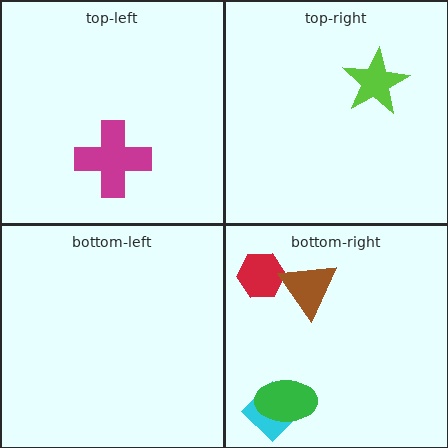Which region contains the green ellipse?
The bottom-right region.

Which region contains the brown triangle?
The bottom-right region.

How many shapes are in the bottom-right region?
4.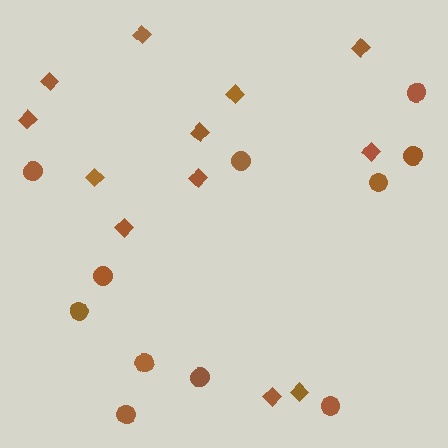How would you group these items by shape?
There are 2 groups: one group of circles (11) and one group of diamonds (12).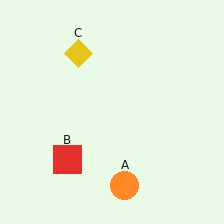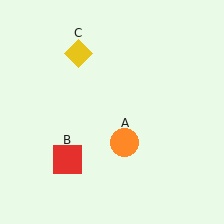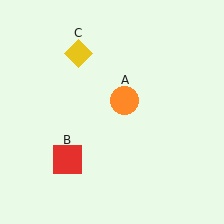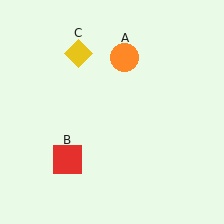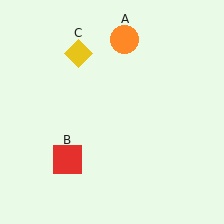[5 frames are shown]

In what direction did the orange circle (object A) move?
The orange circle (object A) moved up.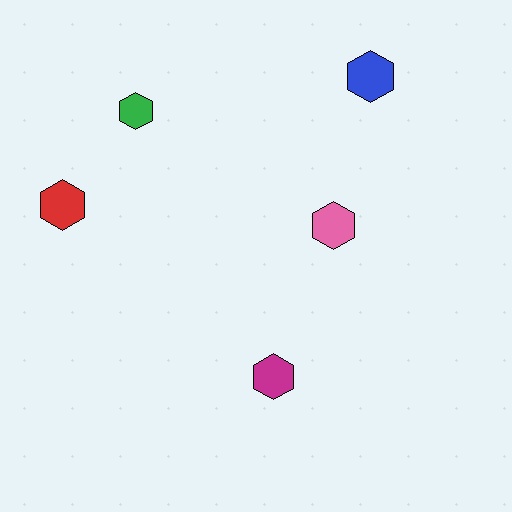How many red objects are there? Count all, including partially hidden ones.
There is 1 red object.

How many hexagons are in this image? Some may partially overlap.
There are 5 hexagons.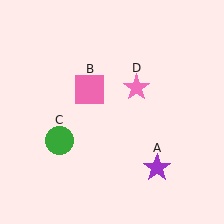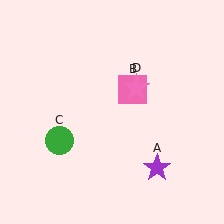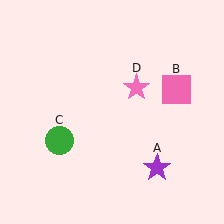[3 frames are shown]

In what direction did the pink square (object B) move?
The pink square (object B) moved right.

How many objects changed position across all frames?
1 object changed position: pink square (object B).